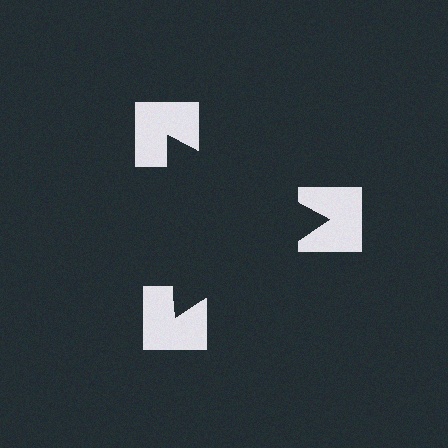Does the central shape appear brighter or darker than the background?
It typically appears slightly darker than the background, even though no actual brightness change is drawn.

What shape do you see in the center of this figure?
An illusory triangle — its edges are inferred from the aligned wedge cuts in the notched squares, not physically drawn.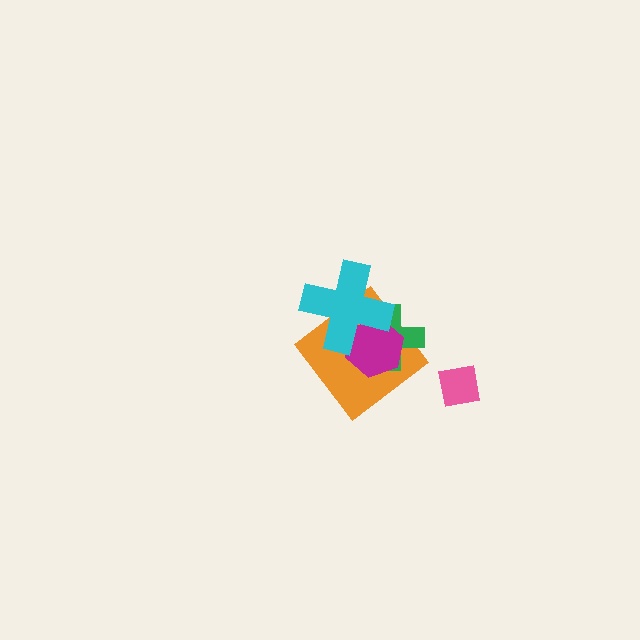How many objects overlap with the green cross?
3 objects overlap with the green cross.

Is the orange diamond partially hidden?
Yes, it is partially covered by another shape.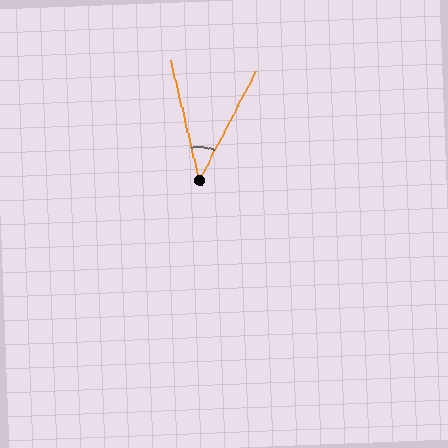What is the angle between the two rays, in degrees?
Approximately 41 degrees.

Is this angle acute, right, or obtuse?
It is acute.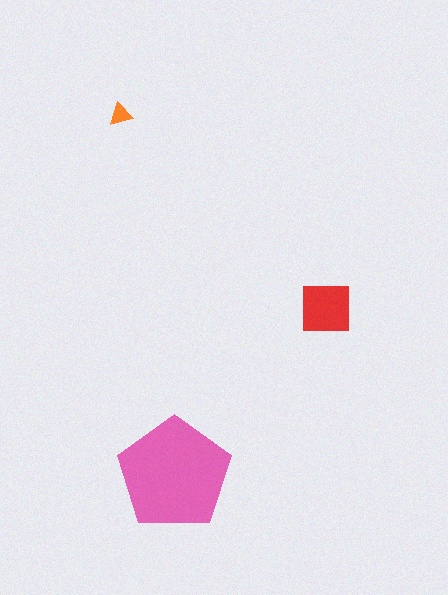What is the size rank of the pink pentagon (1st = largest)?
1st.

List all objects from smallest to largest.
The orange triangle, the red square, the pink pentagon.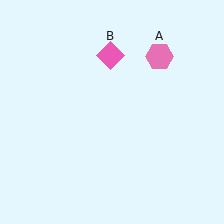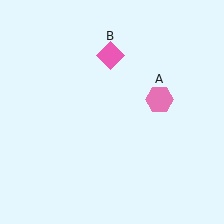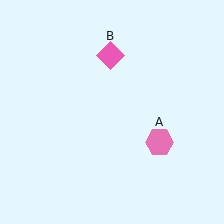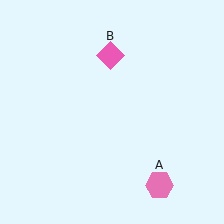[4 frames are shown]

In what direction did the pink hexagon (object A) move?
The pink hexagon (object A) moved down.